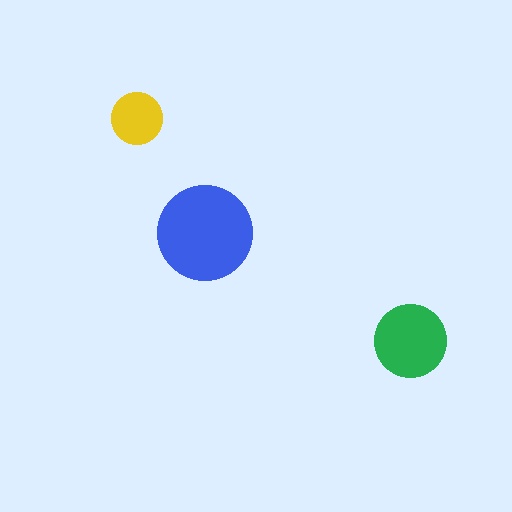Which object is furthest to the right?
The green circle is rightmost.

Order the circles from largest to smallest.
the blue one, the green one, the yellow one.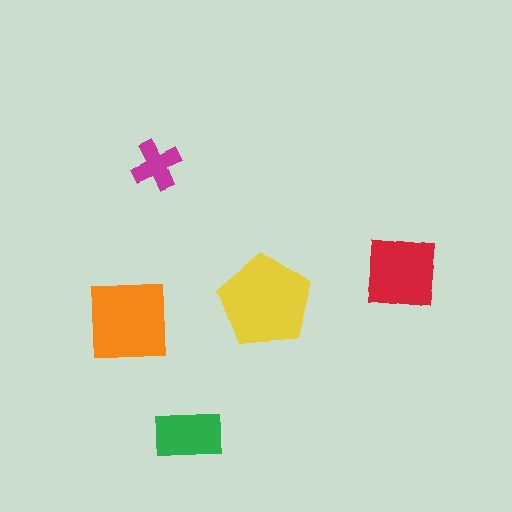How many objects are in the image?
There are 5 objects in the image.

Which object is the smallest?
The magenta cross.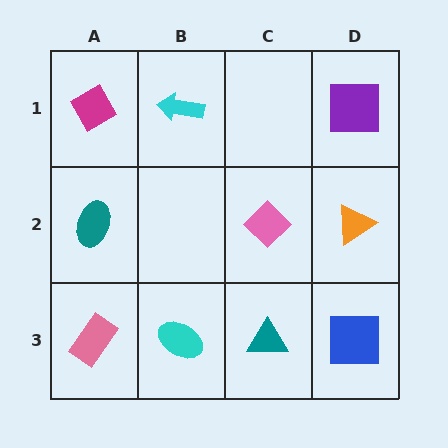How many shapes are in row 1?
3 shapes.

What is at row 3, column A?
A pink rectangle.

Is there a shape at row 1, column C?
No, that cell is empty.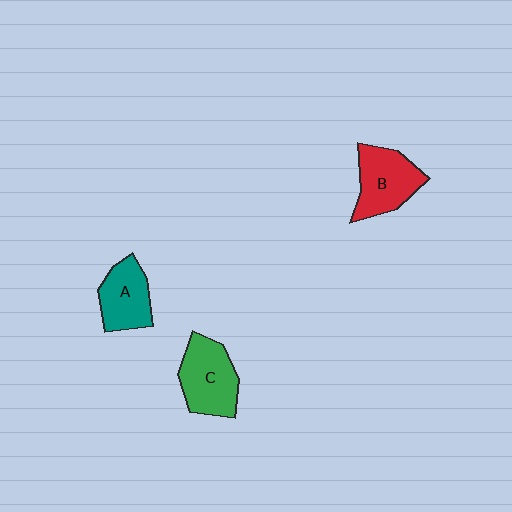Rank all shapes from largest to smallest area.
From largest to smallest: C (green), B (red), A (teal).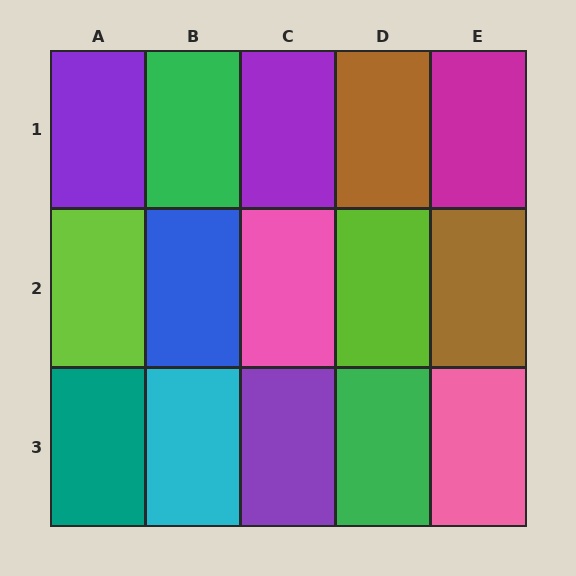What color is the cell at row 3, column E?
Pink.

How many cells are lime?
2 cells are lime.